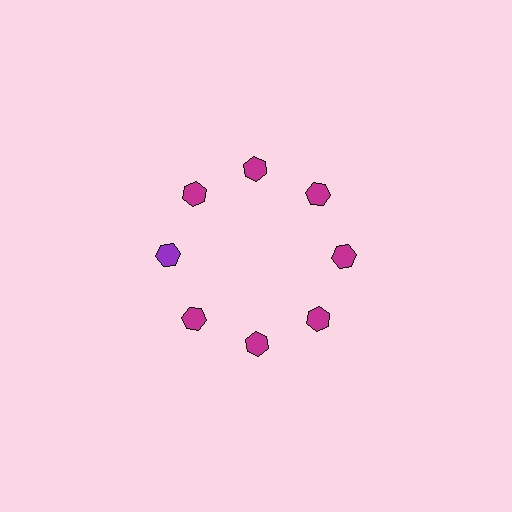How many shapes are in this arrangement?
There are 8 shapes arranged in a ring pattern.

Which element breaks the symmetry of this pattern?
The purple hexagon at roughly the 9 o'clock position breaks the symmetry. All other shapes are magenta hexagons.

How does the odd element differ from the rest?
It has a different color: purple instead of magenta.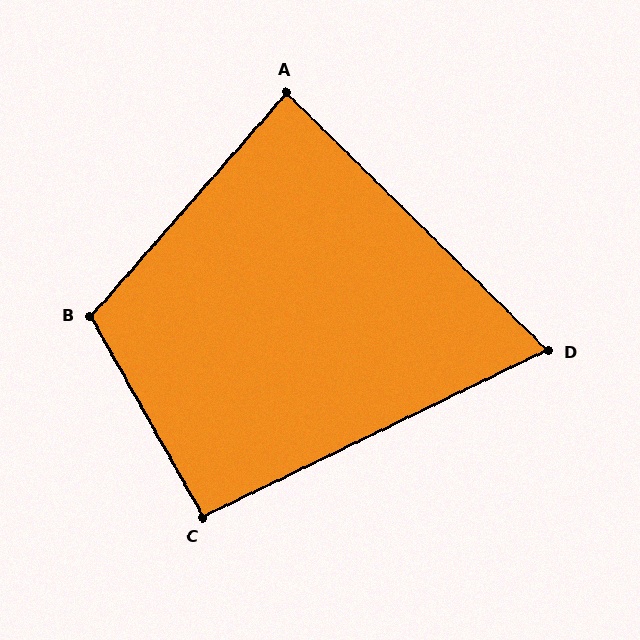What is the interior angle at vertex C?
Approximately 93 degrees (approximately right).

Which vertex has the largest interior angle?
B, at approximately 109 degrees.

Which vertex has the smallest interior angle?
D, at approximately 71 degrees.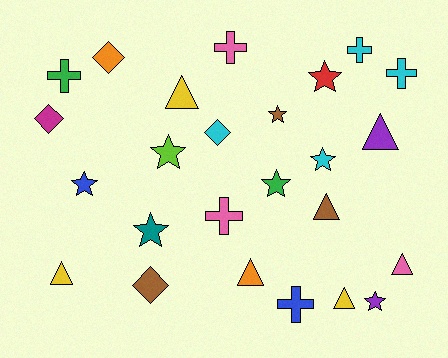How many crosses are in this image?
There are 6 crosses.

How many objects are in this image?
There are 25 objects.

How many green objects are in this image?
There are 2 green objects.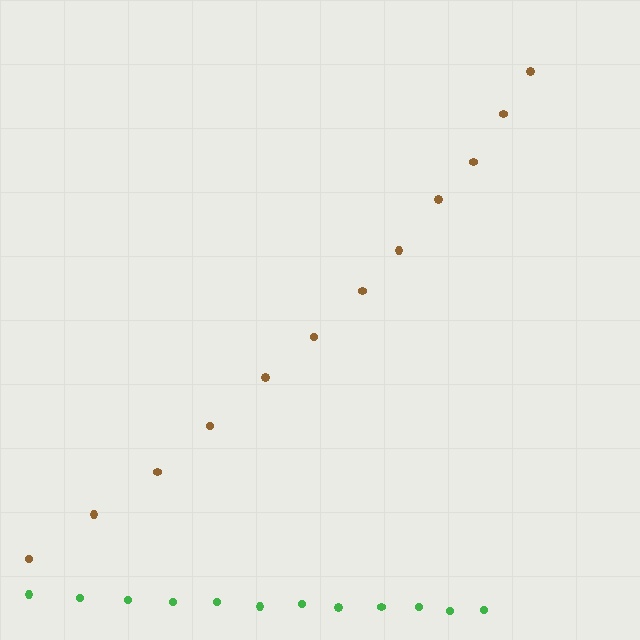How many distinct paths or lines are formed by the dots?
There are 2 distinct paths.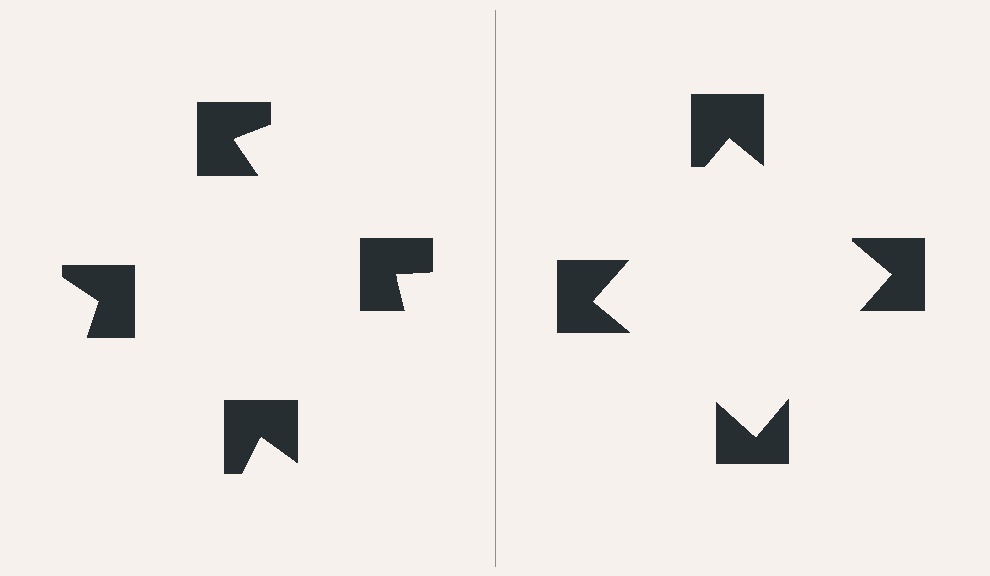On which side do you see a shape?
An illusory square appears on the right side. On the left side the wedge cuts are rotated, so no coherent shape forms.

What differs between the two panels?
The notched squares are positioned identically on both sides; only the wedge orientations differ. On the right they align to a square; on the left they are misaligned.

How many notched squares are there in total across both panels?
8 — 4 on each side.